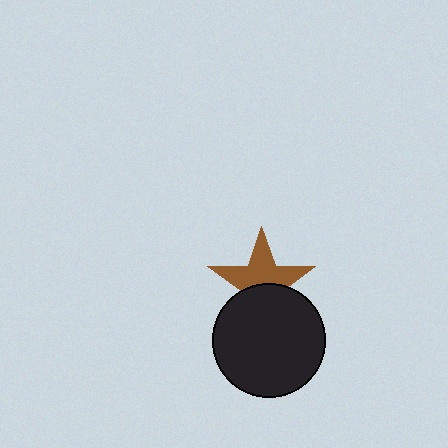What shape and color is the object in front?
The object in front is a black circle.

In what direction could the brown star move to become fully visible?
The brown star could move up. That would shift it out from behind the black circle entirely.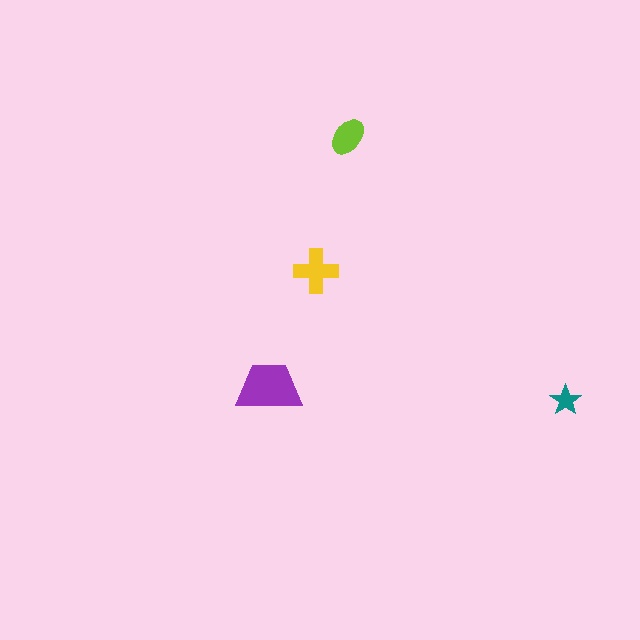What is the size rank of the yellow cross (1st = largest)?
2nd.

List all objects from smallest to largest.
The teal star, the lime ellipse, the yellow cross, the purple trapezoid.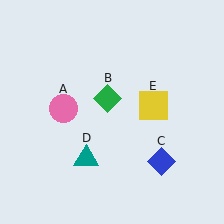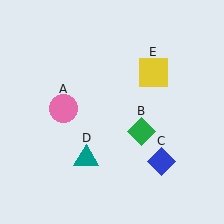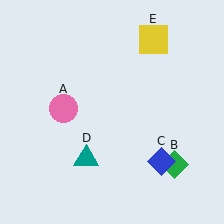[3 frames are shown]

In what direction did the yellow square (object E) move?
The yellow square (object E) moved up.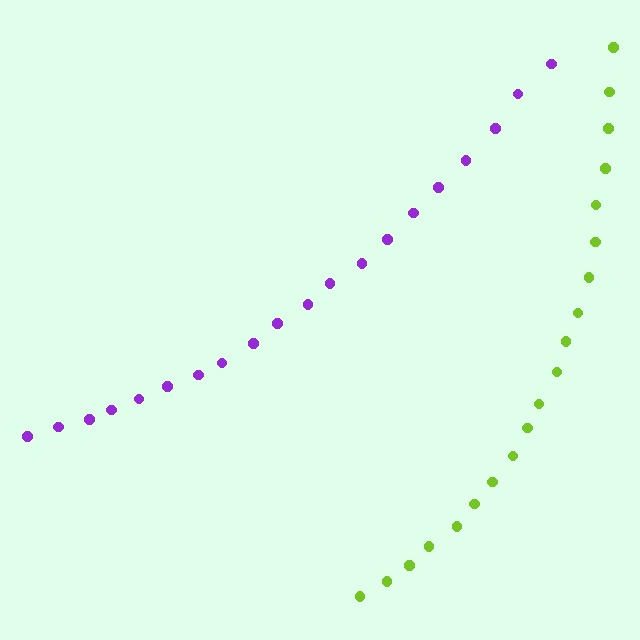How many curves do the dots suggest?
There are 2 distinct paths.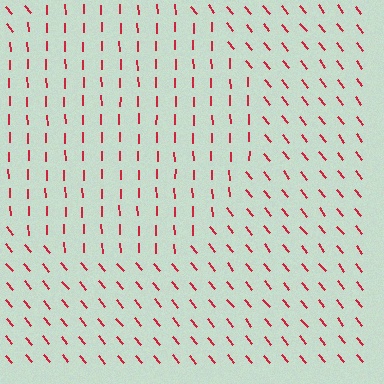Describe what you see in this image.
The image is filled with small red line segments. A circle region in the image has lines oriented differently from the surrounding lines, creating a visible texture boundary.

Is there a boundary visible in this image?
Yes, there is a texture boundary formed by a change in line orientation.